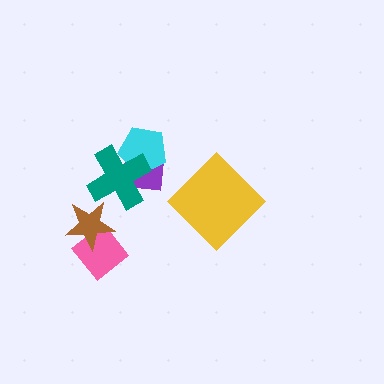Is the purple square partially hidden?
Yes, it is partially covered by another shape.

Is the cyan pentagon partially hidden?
Yes, it is partially covered by another shape.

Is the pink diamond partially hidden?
Yes, it is partially covered by another shape.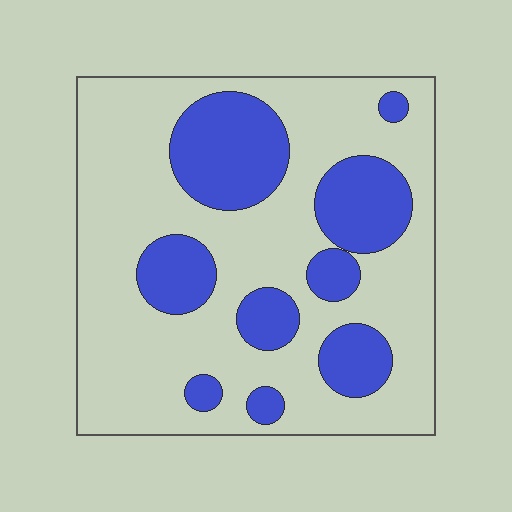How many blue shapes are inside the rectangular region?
9.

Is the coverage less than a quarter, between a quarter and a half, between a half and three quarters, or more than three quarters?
Between a quarter and a half.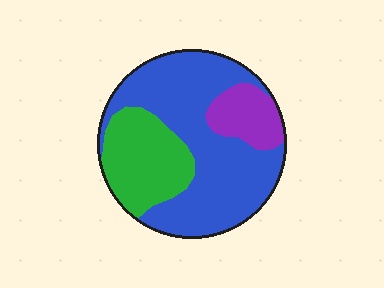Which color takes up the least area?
Purple, at roughly 15%.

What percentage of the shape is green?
Green covers around 25% of the shape.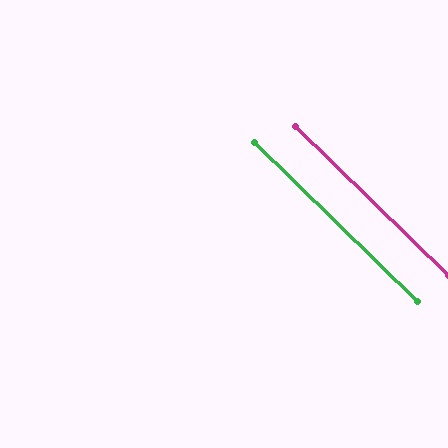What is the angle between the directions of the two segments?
Approximately 0 degrees.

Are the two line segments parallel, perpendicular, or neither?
Parallel — their directions differ by only 0.3°.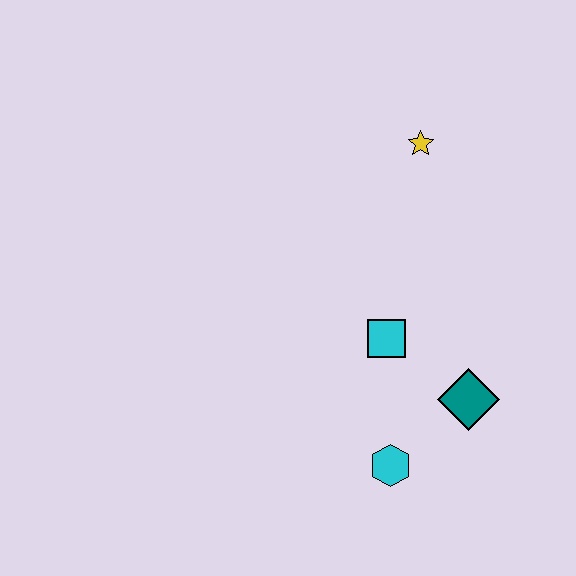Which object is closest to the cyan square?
The teal diamond is closest to the cyan square.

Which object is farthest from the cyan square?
The yellow star is farthest from the cyan square.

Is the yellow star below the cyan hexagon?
No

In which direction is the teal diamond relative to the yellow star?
The teal diamond is below the yellow star.